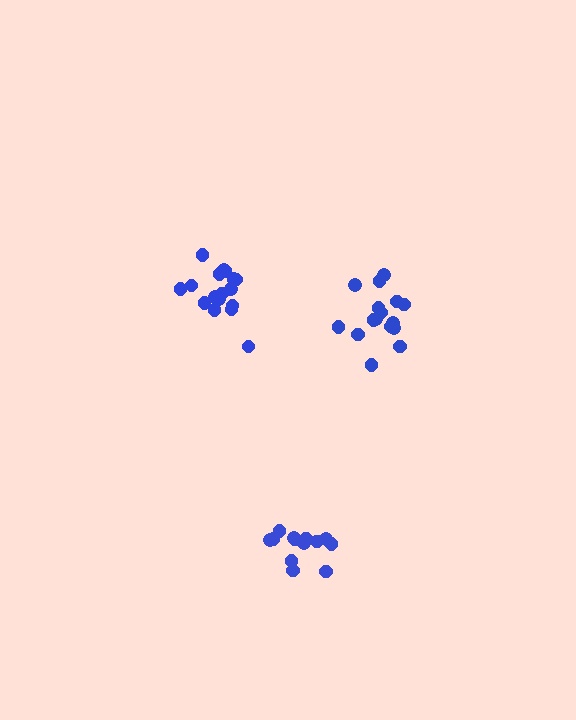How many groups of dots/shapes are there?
There are 3 groups.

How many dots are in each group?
Group 1: 16 dots, Group 2: 13 dots, Group 3: 17 dots (46 total).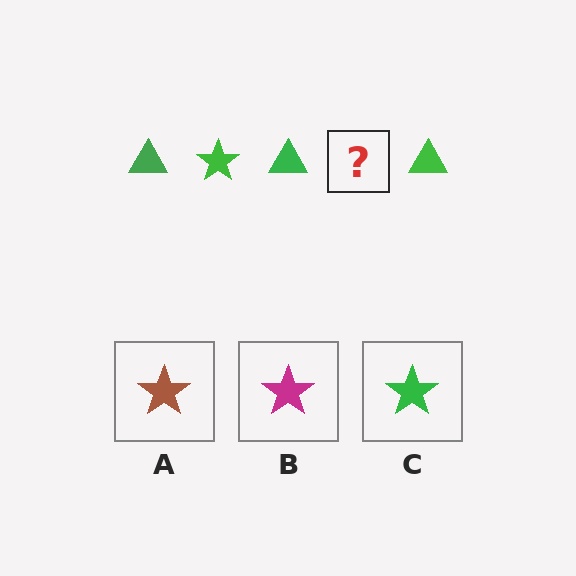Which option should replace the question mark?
Option C.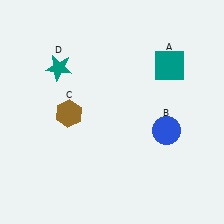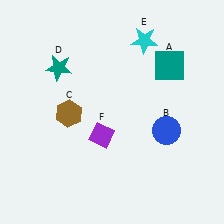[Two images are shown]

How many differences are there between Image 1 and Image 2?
There are 2 differences between the two images.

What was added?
A cyan star (E), a purple diamond (F) were added in Image 2.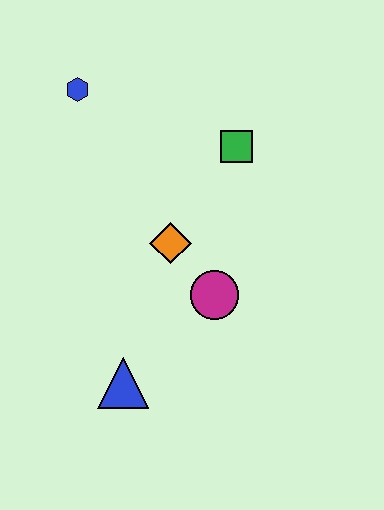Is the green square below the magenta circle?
No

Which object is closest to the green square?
The orange diamond is closest to the green square.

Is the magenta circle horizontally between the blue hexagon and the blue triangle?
No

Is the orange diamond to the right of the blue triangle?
Yes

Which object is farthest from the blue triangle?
The blue hexagon is farthest from the blue triangle.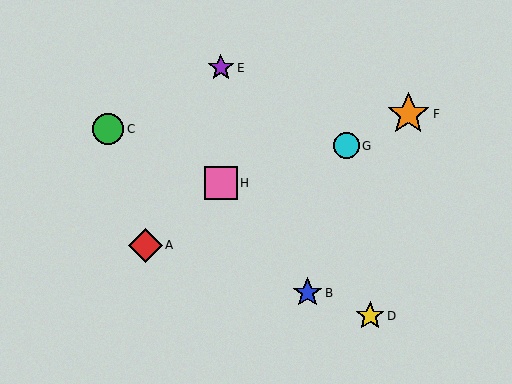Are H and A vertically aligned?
No, H is at x≈221 and A is at x≈145.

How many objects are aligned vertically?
2 objects (E, H) are aligned vertically.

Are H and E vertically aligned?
Yes, both are at x≈221.